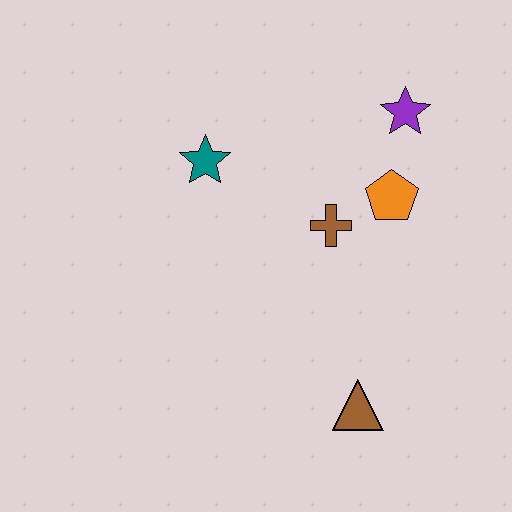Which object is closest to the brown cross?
The orange pentagon is closest to the brown cross.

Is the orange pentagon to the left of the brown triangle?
No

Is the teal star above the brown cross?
Yes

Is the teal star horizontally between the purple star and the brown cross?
No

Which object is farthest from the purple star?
The brown triangle is farthest from the purple star.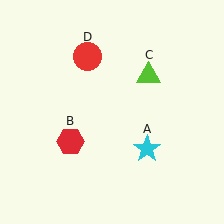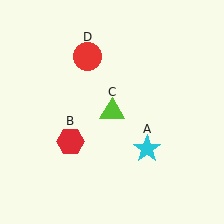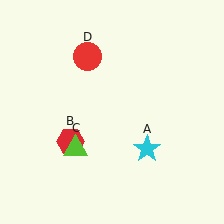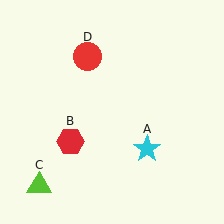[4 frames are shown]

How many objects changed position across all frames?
1 object changed position: lime triangle (object C).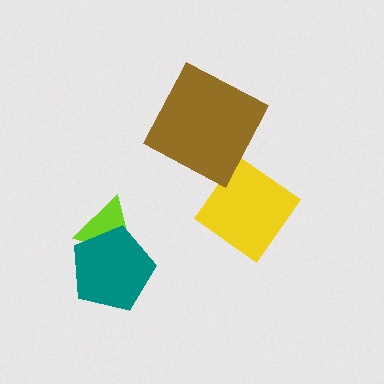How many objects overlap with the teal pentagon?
1 object overlaps with the teal pentagon.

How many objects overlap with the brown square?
0 objects overlap with the brown square.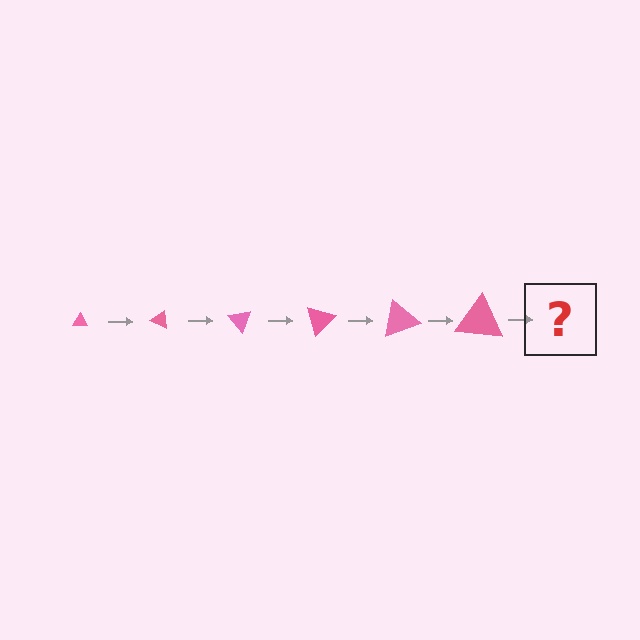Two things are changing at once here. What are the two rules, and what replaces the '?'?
The two rules are that the triangle grows larger each step and it rotates 25 degrees each step. The '?' should be a triangle, larger than the previous one and rotated 150 degrees from the start.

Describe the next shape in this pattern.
It should be a triangle, larger than the previous one and rotated 150 degrees from the start.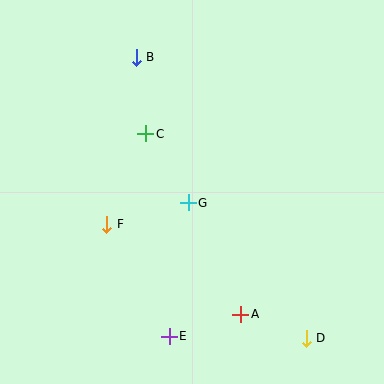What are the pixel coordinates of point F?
Point F is at (107, 224).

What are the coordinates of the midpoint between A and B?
The midpoint between A and B is at (189, 186).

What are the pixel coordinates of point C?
Point C is at (146, 134).